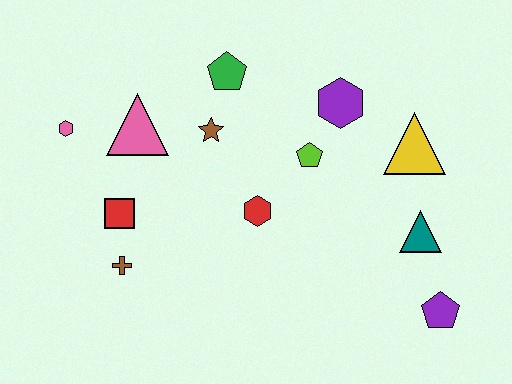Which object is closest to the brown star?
The green pentagon is closest to the brown star.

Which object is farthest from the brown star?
The purple pentagon is farthest from the brown star.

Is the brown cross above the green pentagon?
No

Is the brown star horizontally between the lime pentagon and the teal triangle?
No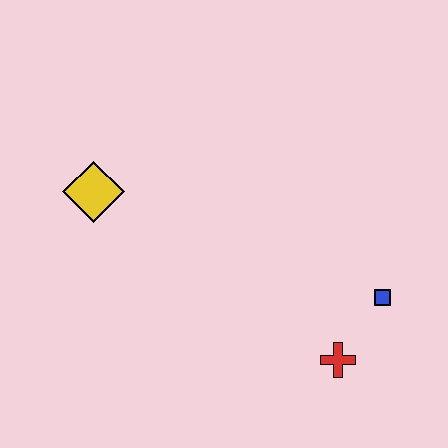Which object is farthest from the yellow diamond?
The blue square is farthest from the yellow diamond.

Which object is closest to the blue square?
The red cross is closest to the blue square.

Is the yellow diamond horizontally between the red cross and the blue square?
No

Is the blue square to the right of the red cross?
Yes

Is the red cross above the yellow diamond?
No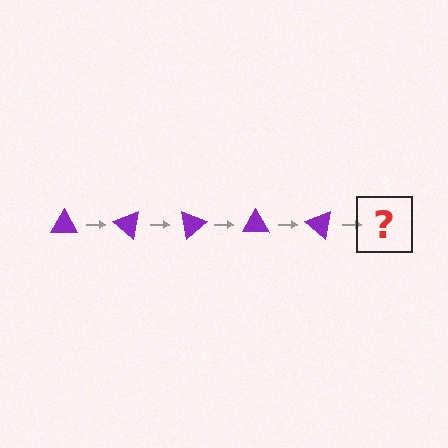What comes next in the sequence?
The next element should be a purple triangle rotated 200 degrees.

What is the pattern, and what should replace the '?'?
The pattern is that the triangle rotates 40 degrees each step. The '?' should be a purple triangle rotated 200 degrees.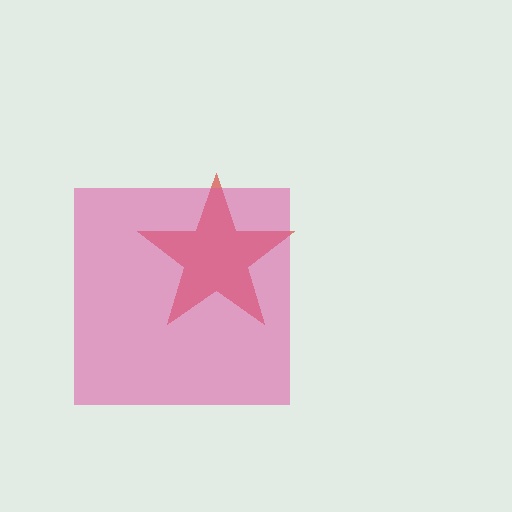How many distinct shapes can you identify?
There are 2 distinct shapes: a red star, a pink square.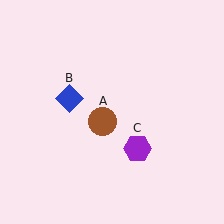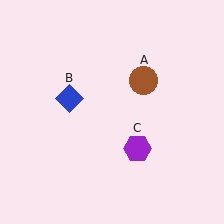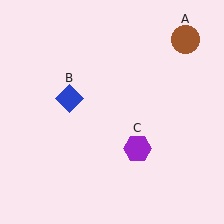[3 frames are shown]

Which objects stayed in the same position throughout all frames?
Blue diamond (object B) and purple hexagon (object C) remained stationary.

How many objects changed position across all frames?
1 object changed position: brown circle (object A).